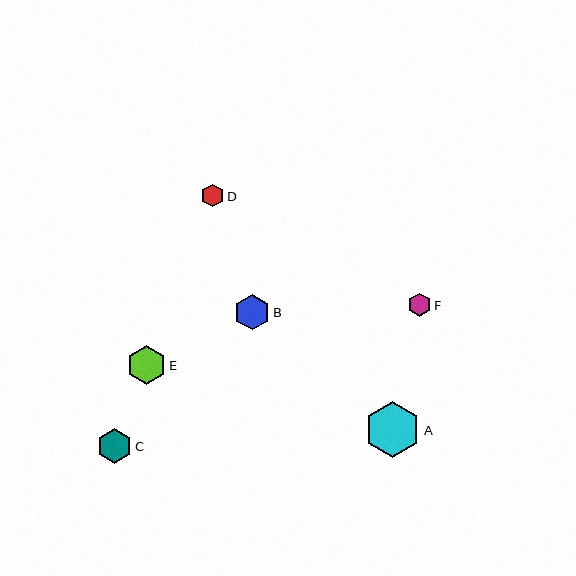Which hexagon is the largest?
Hexagon A is the largest with a size of approximately 56 pixels.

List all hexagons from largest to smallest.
From largest to smallest: A, E, B, C, F, D.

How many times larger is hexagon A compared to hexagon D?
Hexagon A is approximately 2.5 times the size of hexagon D.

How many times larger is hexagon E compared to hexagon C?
Hexagon E is approximately 1.1 times the size of hexagon C.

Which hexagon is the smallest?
Hexagon D is the smallest with a size of approximately 22 pixels.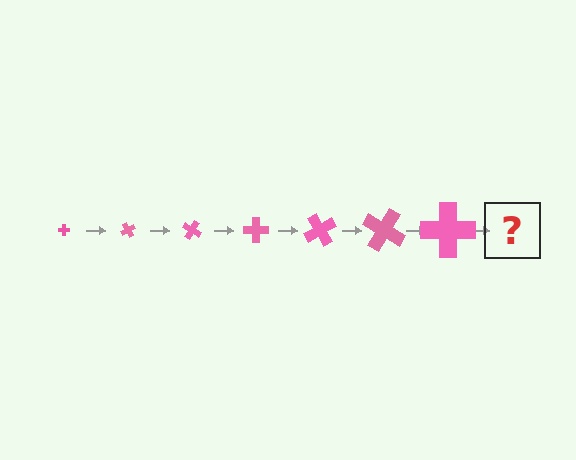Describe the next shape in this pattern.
It should be a cross, larger than the previous one and rotated 420 degrees from the start.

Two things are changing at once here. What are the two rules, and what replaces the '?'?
The two rules are that the cross grows larger each step and it rotates 60 degrees each step. The '?' should be a cross, larger than the previous one and rotated 420 degrees from the start.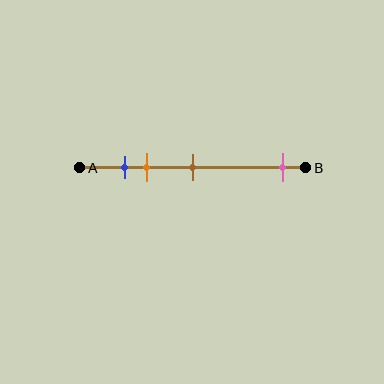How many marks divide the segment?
There are 4 marks dividing the segment.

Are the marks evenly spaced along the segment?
No, the marks are not evenly spaced.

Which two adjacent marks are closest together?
The blue and orange marks are the closest adjacent pair.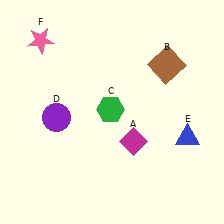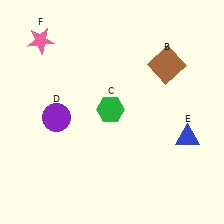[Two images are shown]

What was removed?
The magenta diamond (A) was removed in Image 2.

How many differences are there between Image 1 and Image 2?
There is 1 difference between the two images.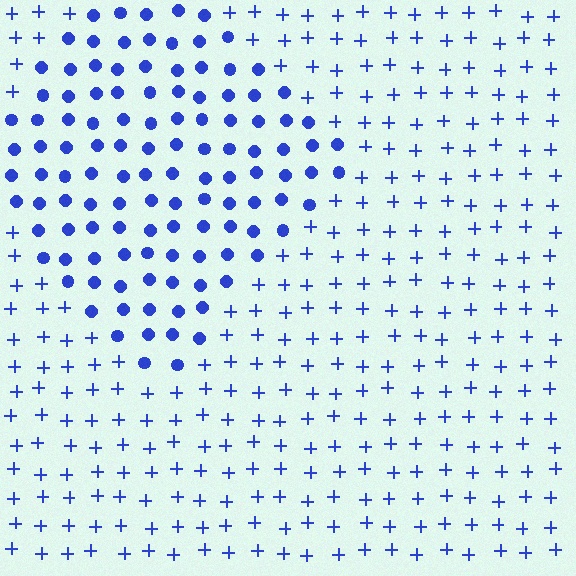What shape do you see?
I see a diamond.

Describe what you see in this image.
The image is filled with small blue elements arranged in a uniform grid. A diamond-shaped region contains circles, while the surrounding area contains plus signs. The boundary is defined purely by the change in element shape.